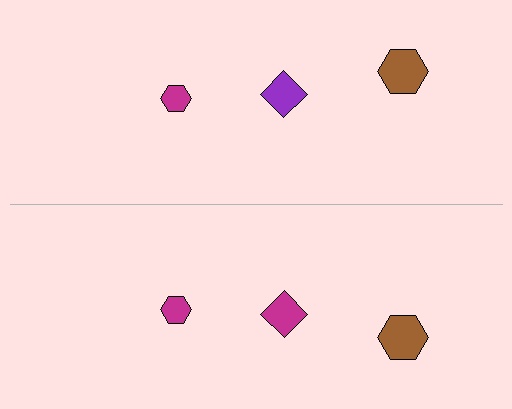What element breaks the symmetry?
The magenta diamond on the bottom side breaks the symmetry — its mirror counterpart is purple.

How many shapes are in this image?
There are 6 shapes in this image.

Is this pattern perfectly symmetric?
No, the pattern is not perfectly symmetric. The magenta diamond on the bottom side breaks the symmetry — its mirror counterpart is purple.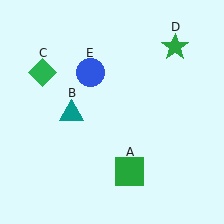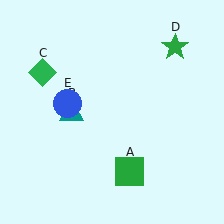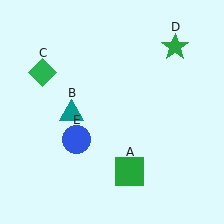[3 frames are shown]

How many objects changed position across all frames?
1 object changed position: blue circle (object E).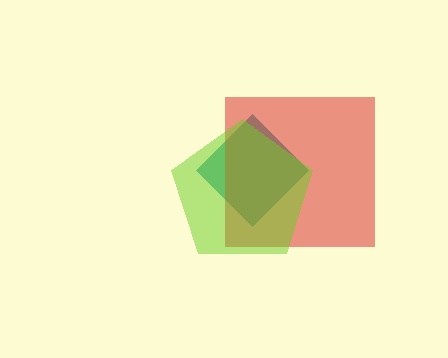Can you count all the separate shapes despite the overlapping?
Yes, there are 3 separate shapes.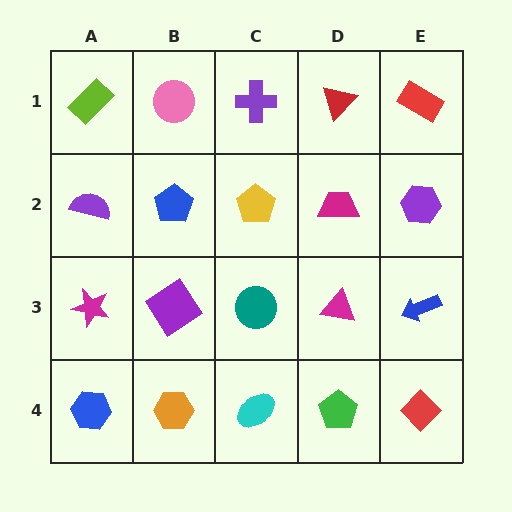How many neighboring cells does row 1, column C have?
3.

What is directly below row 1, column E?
A purple hexagon.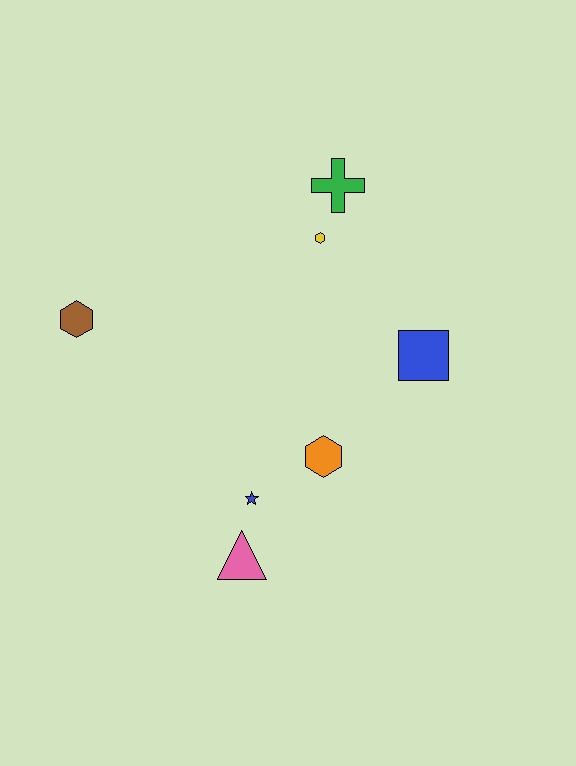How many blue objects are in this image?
There are 2 blue objects.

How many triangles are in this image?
There is 1 triangle.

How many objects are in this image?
There are 7 objects.